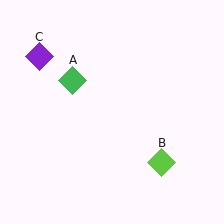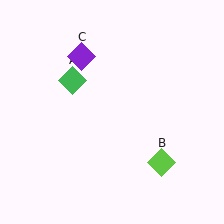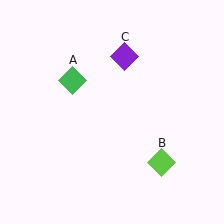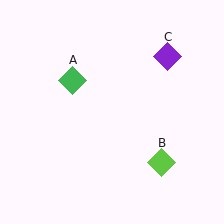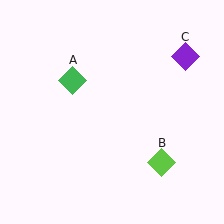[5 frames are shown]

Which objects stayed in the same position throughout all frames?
Green diamond (object A) and lime diamond (object B) remained stationary.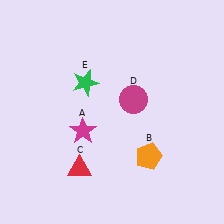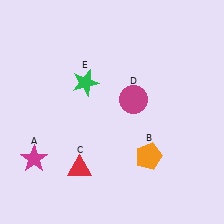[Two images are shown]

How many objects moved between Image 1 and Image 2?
1 object moved between the two images.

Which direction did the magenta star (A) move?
The magenta star (A) moved left.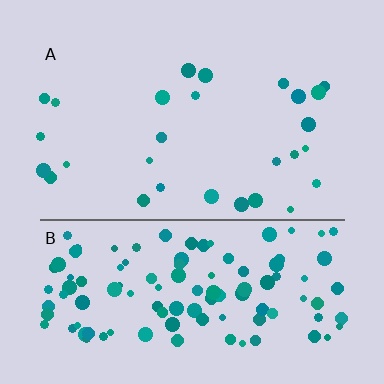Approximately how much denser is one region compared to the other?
Approximately 4.3× — region B over region A.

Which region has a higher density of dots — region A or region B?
B (the bottom).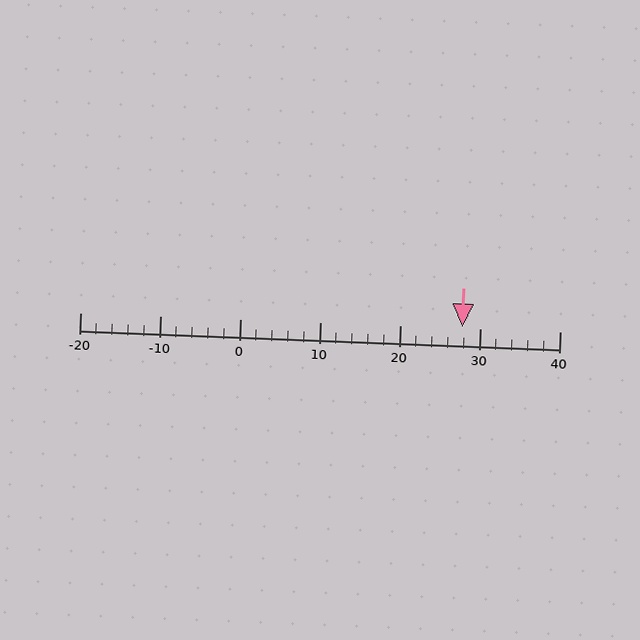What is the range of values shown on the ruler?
The ruler shows values from -20 to 40.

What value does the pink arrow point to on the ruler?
The pink arrow points to approximately 28.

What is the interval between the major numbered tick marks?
The major tick marks are spaced 10 units apart.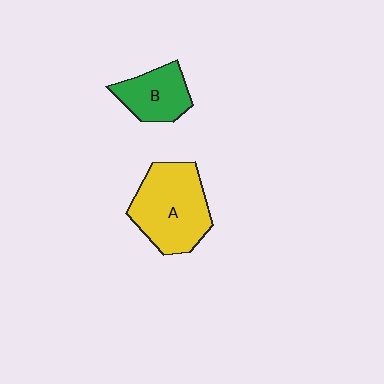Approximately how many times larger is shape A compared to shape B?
Approximately 1.8 times.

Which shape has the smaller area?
Shape B (green).